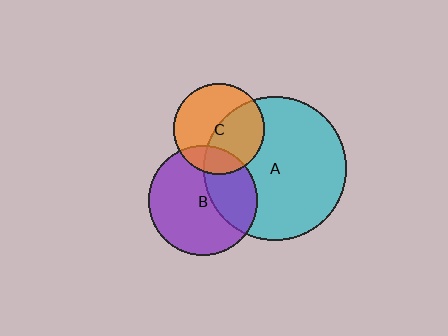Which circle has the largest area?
Circle A (cyan).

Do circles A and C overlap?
Yes.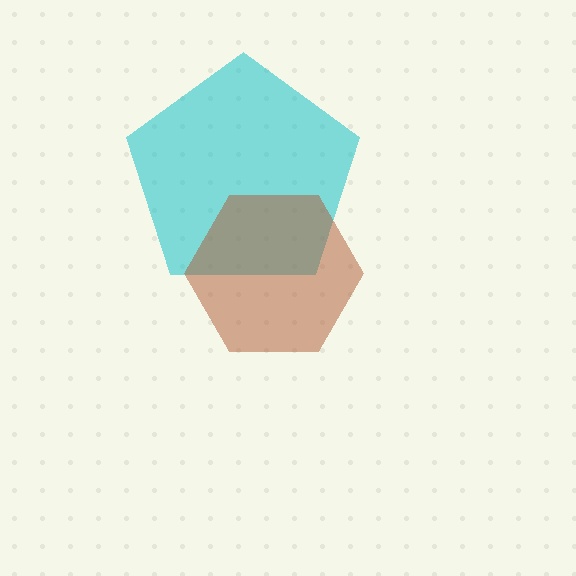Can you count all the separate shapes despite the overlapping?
Yes, there are 2 separate shapes.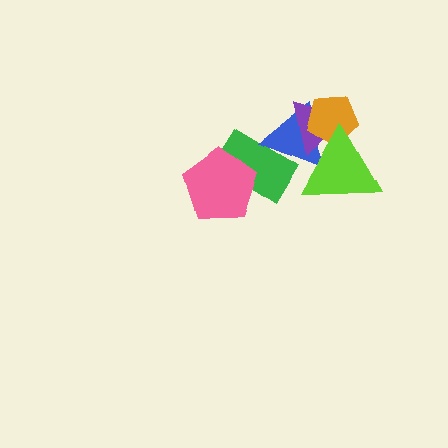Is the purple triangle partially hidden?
Yes, it is partially covered by another shape.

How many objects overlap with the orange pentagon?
3 objects overlap with the orange pentagon.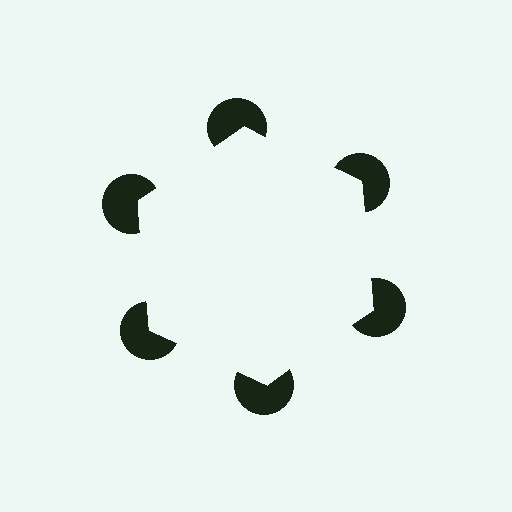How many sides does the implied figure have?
6 sides.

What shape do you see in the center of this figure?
An illusory hexagon — its edges are inferred from the aligned wedge cuts in the pac-man discs, not physically drawn.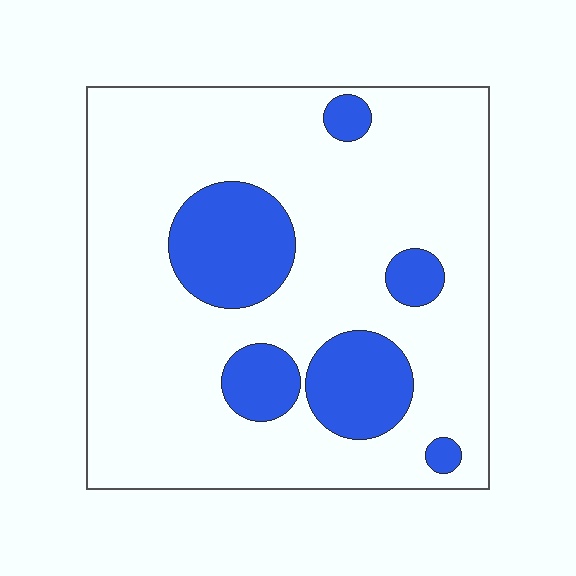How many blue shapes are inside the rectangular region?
6.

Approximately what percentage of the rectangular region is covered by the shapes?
Approximately 20%.